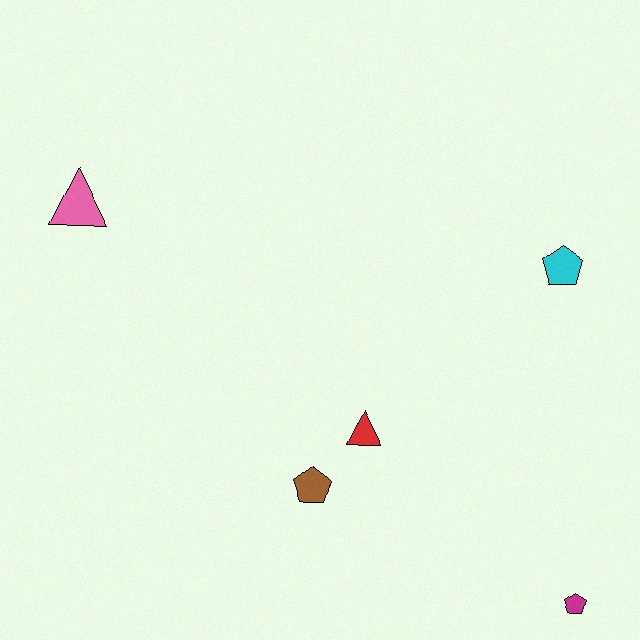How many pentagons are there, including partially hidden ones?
There are 3 pentagons.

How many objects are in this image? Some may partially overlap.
There are 5 objects.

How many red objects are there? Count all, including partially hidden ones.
There is 1 red object.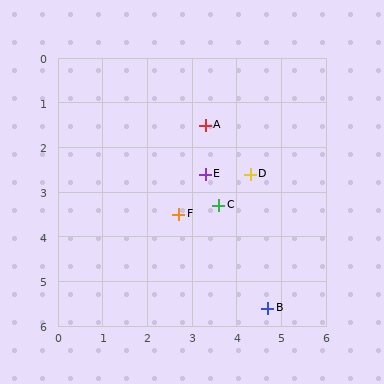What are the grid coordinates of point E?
Point E is at approximately (3.3, 2.6).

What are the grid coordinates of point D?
Point D is at approximately (4.3, 2.6).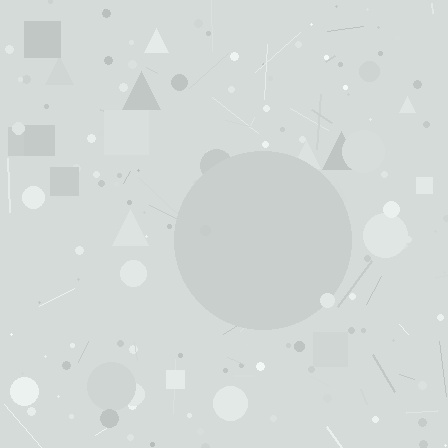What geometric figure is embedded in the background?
A circle is embedded in the background.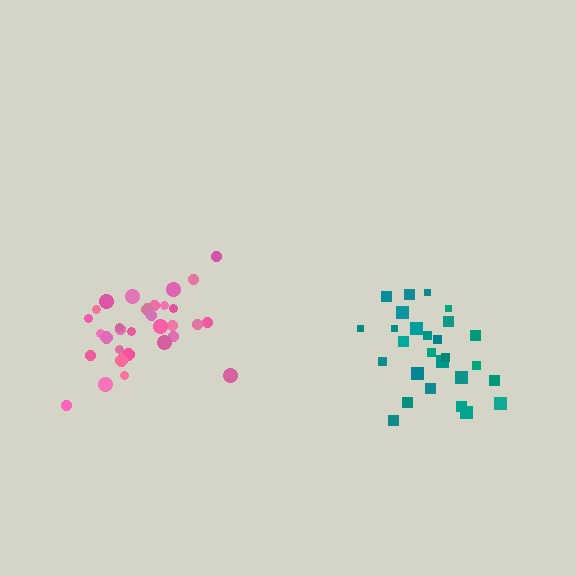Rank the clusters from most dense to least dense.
teal, pink.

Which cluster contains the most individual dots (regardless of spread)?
Pink (32).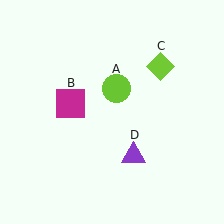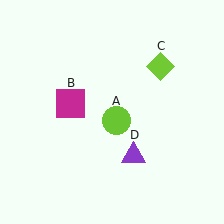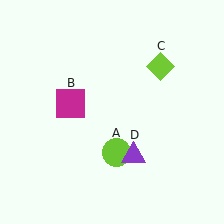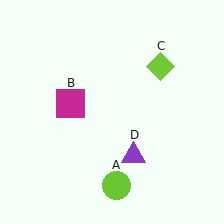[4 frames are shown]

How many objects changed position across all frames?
1 object changed position: lime circle (object A).